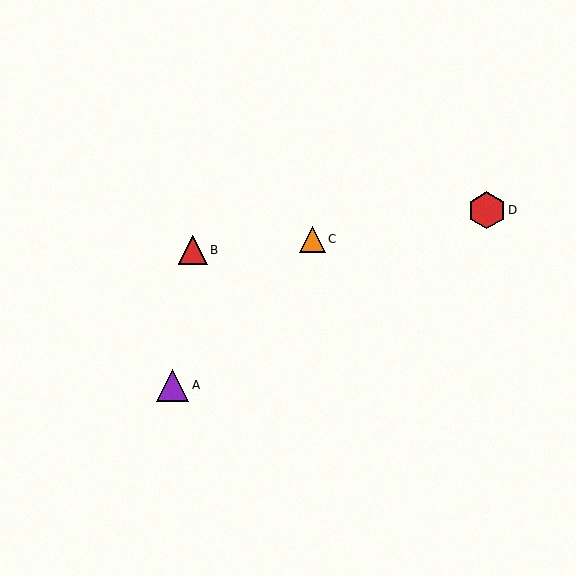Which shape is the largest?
The red hexagon (labeled D) is the largest.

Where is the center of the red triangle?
The center of the red triangle is at (193, 250).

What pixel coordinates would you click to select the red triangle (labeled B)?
Click at (193, 250) to select the red triangle B.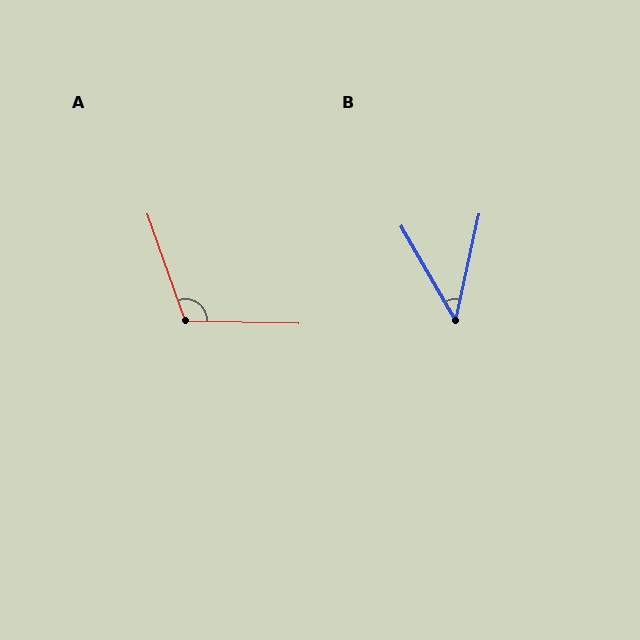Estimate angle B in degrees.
Approximately 42 degrees.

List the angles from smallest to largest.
B (42°), A (111°).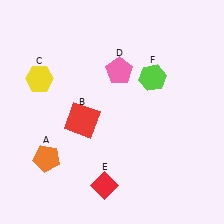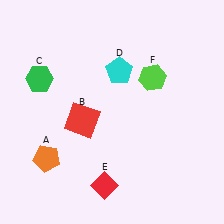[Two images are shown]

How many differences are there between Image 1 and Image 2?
There are 2 differences between the two images.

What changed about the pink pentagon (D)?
In Image 1, D is pink. In Image 2, it changed to cyan.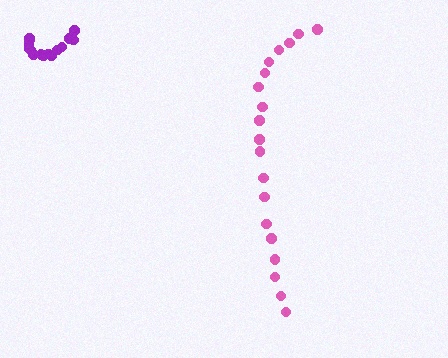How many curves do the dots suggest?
There are 2 distinct paths.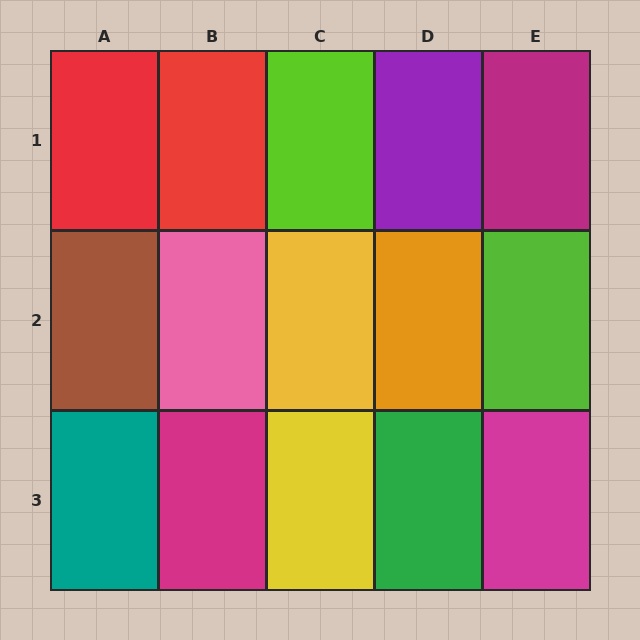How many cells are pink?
1 cell is pink.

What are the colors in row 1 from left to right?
Red, red, lime, purple, magenta.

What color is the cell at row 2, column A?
Brown.